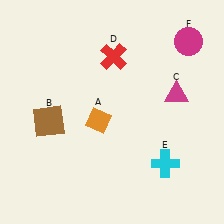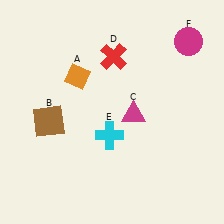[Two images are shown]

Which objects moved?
The objects that moved are: the orange diamond (A), the magenta triangle (C), the cyan cross (E).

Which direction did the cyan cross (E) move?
The cyan cross (E) moved left.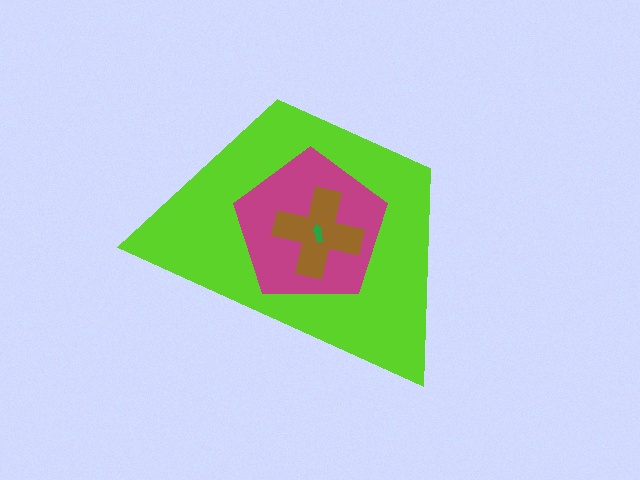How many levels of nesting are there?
4.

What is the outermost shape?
The lime trapezoid.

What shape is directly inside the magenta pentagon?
The brown cross.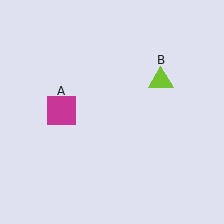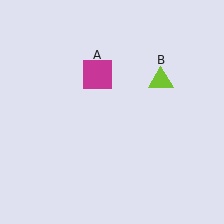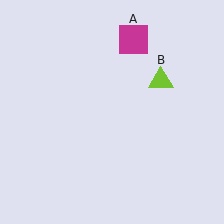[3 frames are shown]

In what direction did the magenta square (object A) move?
The magenta square (object A) moved up and to the right.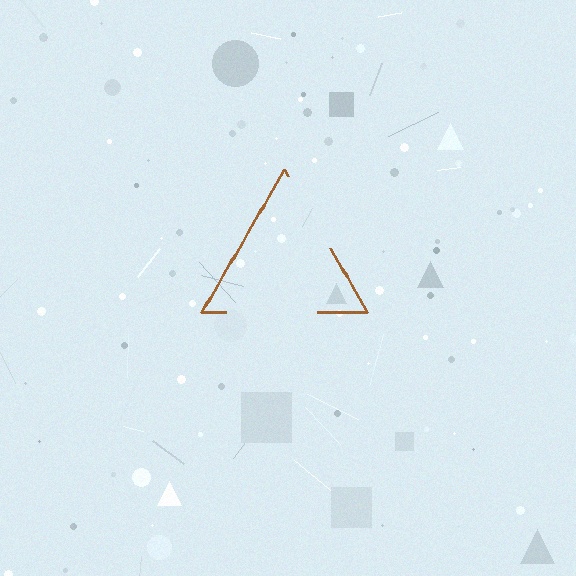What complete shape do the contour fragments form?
The contour fragments form a triangle.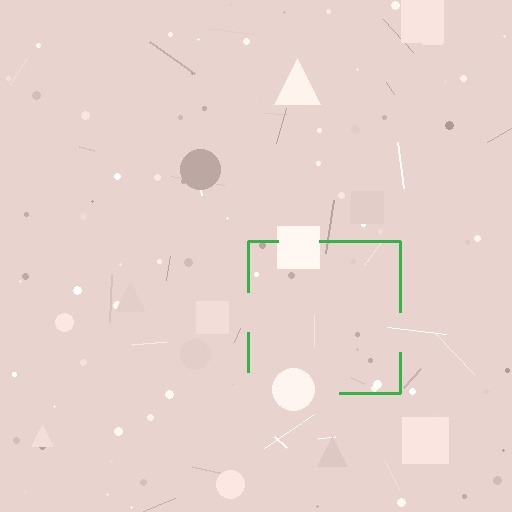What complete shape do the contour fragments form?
The contour fragments form a square.